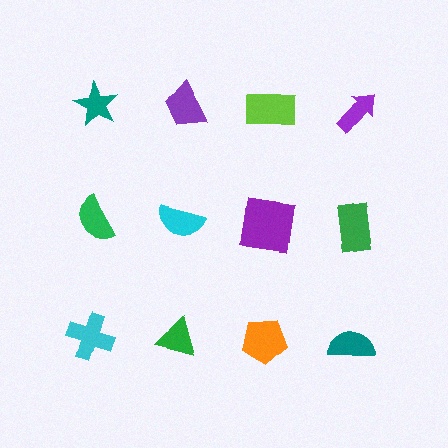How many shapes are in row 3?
4 shapes.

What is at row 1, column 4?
A purple arrow.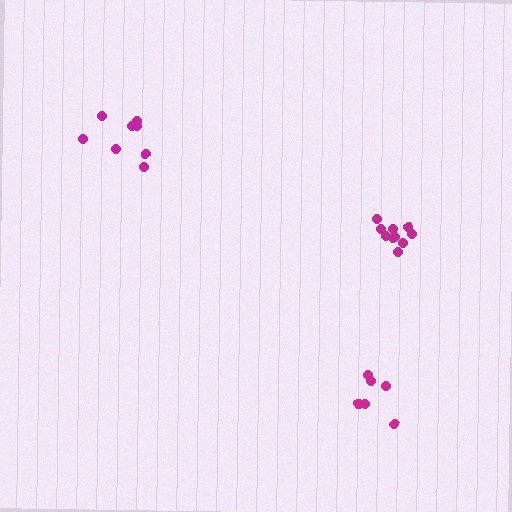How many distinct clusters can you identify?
There are 3 distinct clusters.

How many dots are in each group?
Group 1: 10 dots, Group 2: 8 dots, Group 3: 6 dots (24 total).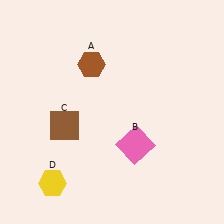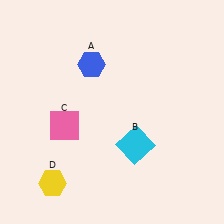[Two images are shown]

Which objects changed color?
A changed from brown to blue. B changed from pink to cyan. C changed from brown to pink.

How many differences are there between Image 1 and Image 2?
There are 3 differences between the two images.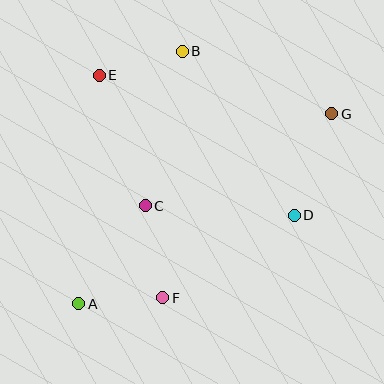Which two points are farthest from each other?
Points A and G are farthest from each other.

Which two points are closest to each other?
Points A and F are closest to each other.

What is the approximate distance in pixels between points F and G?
The distance between F and G is approximately 250 pixels.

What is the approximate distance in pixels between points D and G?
The distance between D and G is approximately 108 pixels.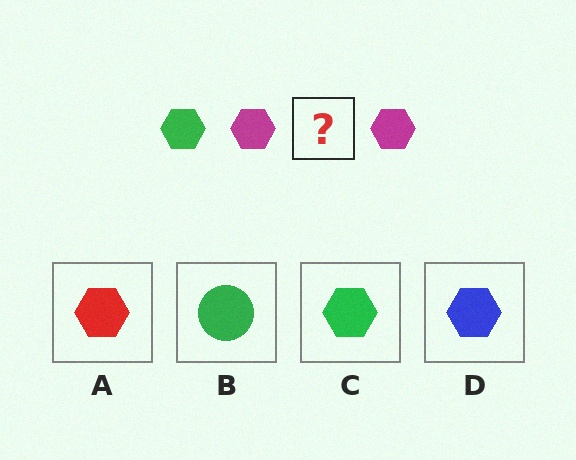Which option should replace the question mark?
Option C.